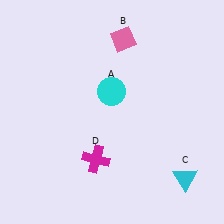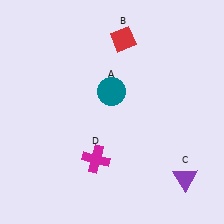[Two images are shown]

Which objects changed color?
A changed from cyan to teal. B changed from pink to red. C changed from cyan to purple.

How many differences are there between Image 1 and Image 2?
There are 3 differences between the two images.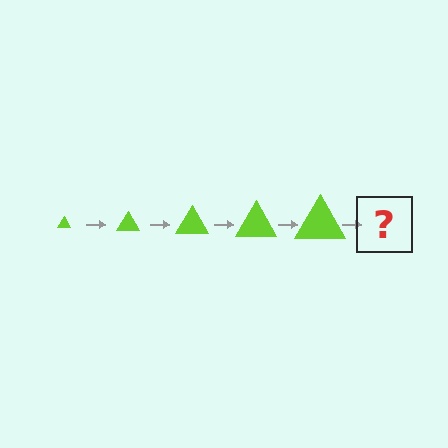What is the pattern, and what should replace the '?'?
The pattern is that the triangle gets progressively larger each step. The '?' should be a lime triangle, larger than the previous one.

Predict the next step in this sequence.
The next step is a lime triangle, larger than the previous one.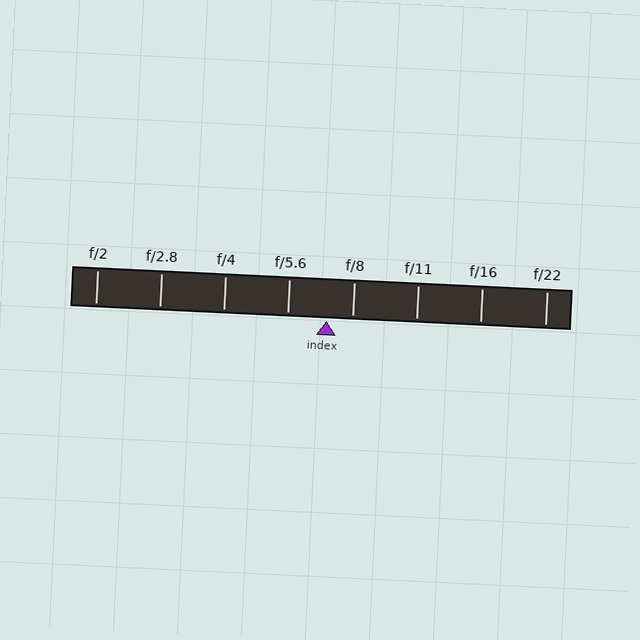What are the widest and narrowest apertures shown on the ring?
The widest aperture shown is f/2 and the narrowest is f/22.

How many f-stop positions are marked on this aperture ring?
There are 8 f-stop positions marked.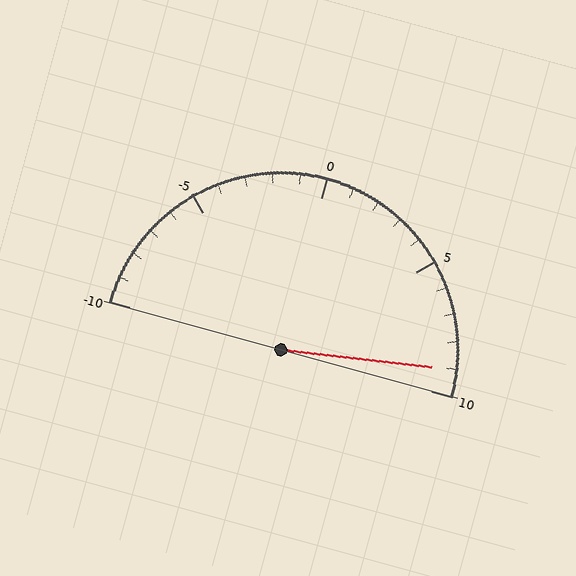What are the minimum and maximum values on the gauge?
The gauge ranges from -10 to 10.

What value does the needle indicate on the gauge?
The needle indicates approximately 9.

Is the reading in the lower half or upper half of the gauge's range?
The reading is in the upper half of the range (-10 to 10).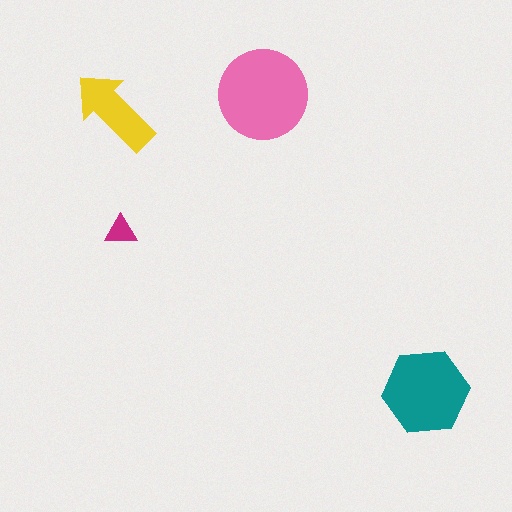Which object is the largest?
The pink circle.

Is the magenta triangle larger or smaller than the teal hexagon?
Smaller.